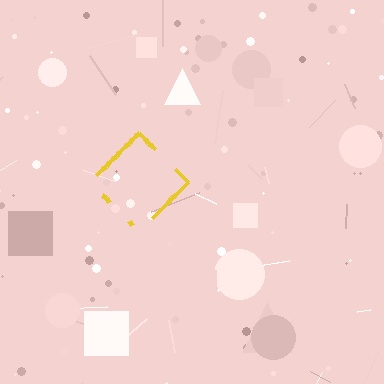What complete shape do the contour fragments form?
The contour fragments form a diamond.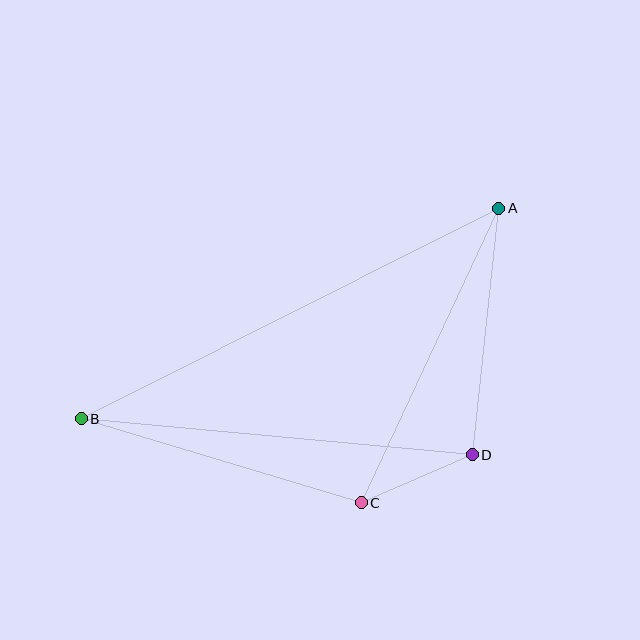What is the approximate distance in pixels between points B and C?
The distance between B and C is approximately 292 pixels.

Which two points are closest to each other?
Points C and D are closest to each other.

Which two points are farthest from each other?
Points A and B are farthest from each other.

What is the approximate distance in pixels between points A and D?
The distance between A and D is approximately 248 pixels.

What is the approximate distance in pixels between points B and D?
The distance between B and D is approximately 392 pixels.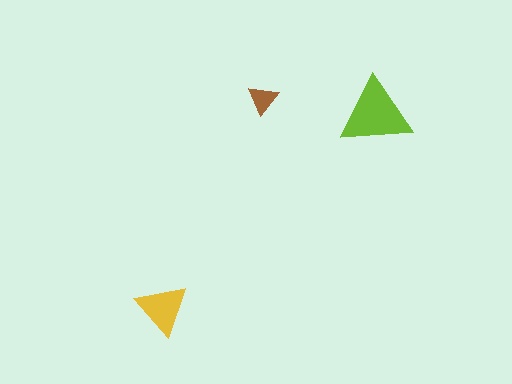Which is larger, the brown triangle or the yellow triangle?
The yellow one.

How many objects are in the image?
There are 3 objects in the image.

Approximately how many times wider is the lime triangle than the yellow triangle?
About 1.5 times wider.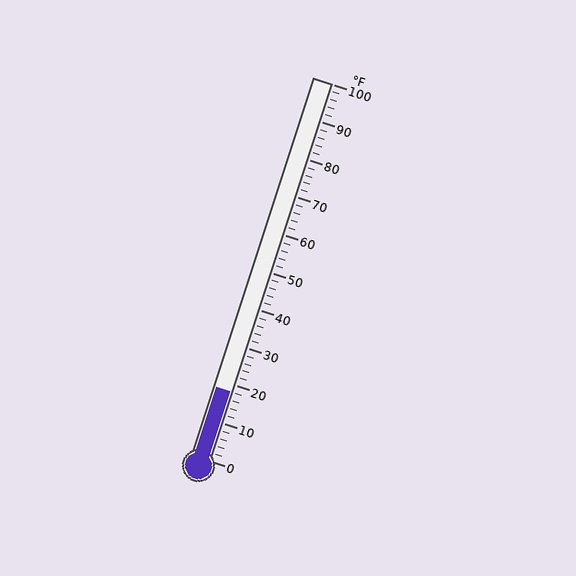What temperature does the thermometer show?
The thermometer shows approximately 18°F.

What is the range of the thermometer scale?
The thermometer scale ranges from 0°F to 100°F.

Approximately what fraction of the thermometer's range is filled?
The thermometer is filled to approximately 20% of its range.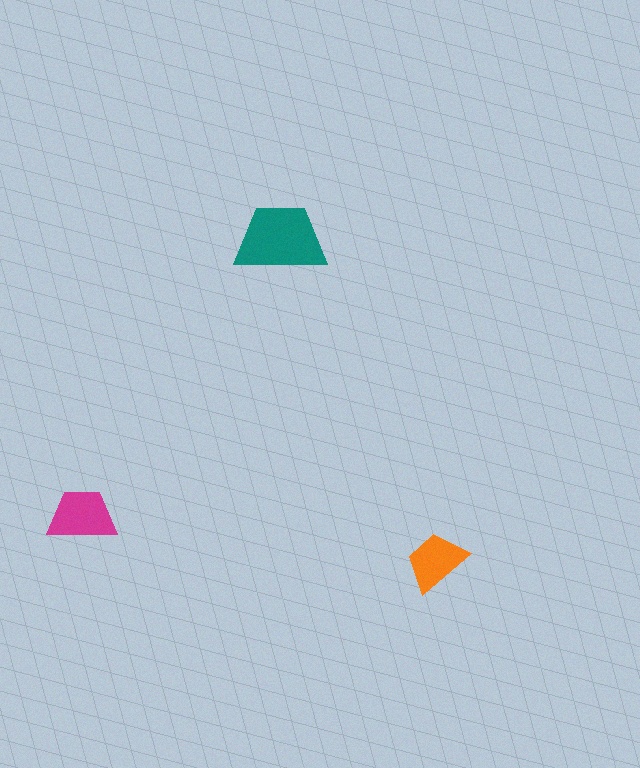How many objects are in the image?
There are 3 objects in the image.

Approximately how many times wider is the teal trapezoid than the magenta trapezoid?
About 1.5 times wider.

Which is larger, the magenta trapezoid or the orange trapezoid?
The magenta one.